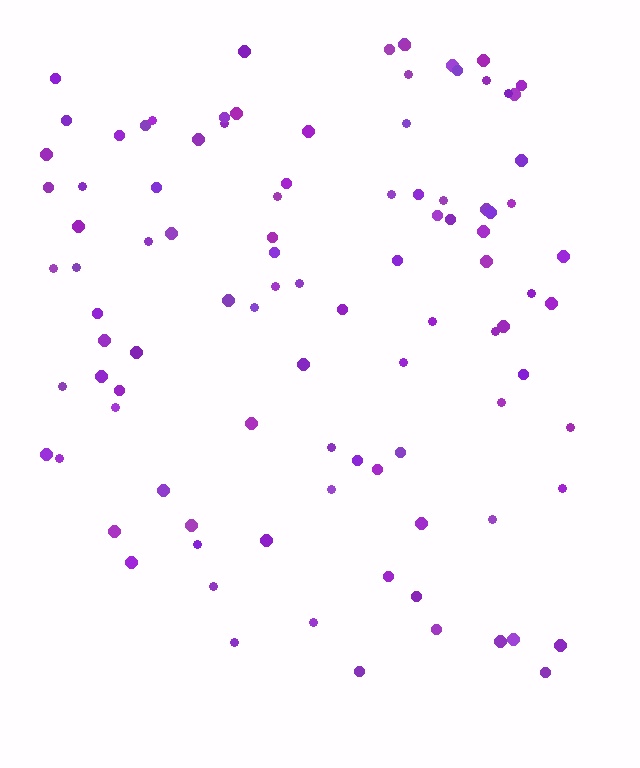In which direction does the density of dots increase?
From bottom to top, with the top side densest.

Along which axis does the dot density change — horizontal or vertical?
Vertical.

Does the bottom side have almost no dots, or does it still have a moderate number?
Still a moderate number, just noticeably fewer than the top.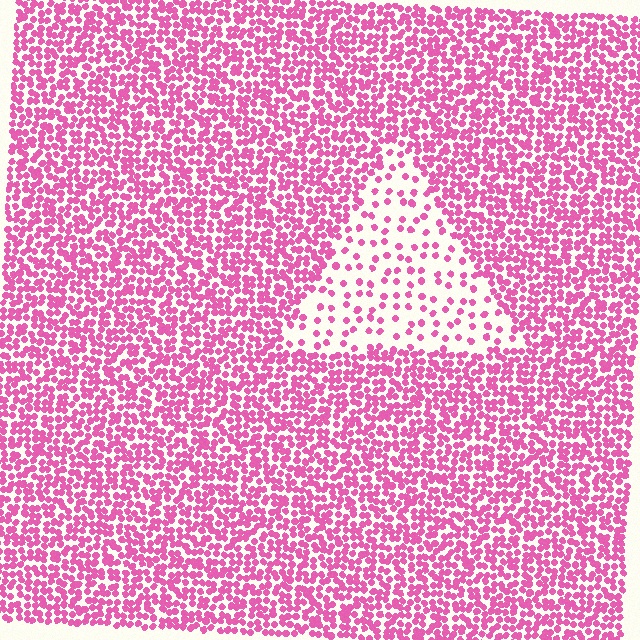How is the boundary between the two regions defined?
The boundary is defined by a change in element density (approximately 3.0x ratio). All elements are the same color, size, and shape.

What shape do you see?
I see a triangle.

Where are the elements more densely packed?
The elements are more densely packed outside the triangle boundary.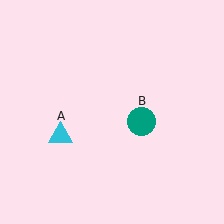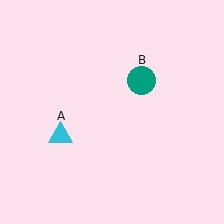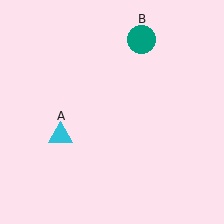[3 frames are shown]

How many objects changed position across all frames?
1 object changed position: teal circle (object B).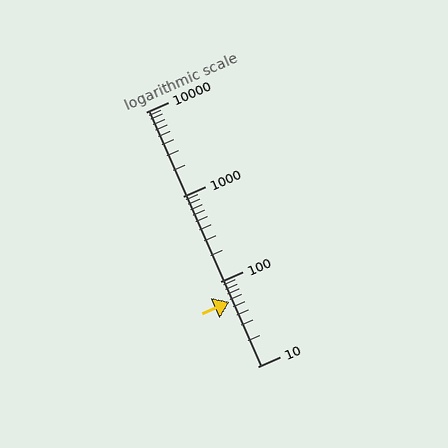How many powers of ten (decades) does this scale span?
The scale spans 3 decades, from 10 to 10000.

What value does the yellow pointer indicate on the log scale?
The pointer indicates approximately 57.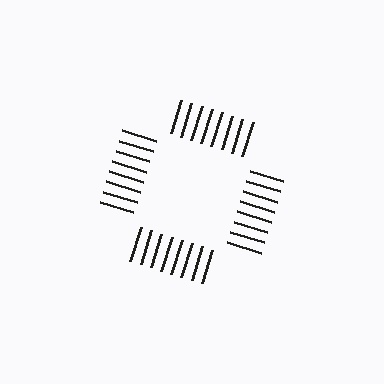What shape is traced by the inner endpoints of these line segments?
An illusory square — the line segments terminate on its edges but no continuous stroke is drawn.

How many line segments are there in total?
32 — 8 along each of the 4 edges.